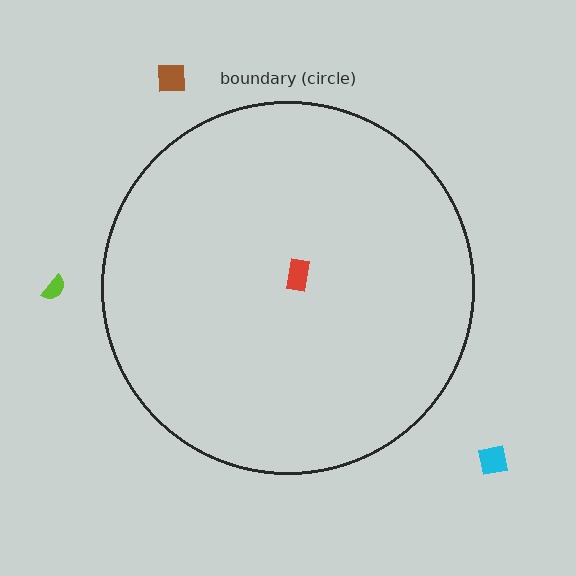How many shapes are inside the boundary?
1 inside, 3 outside.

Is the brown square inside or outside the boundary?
Outside.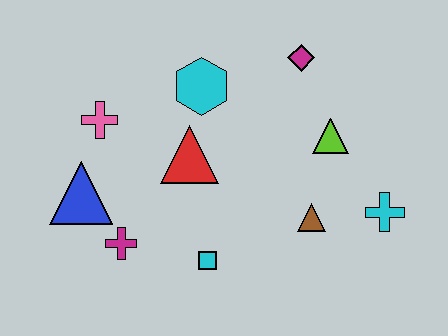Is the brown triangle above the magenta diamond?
No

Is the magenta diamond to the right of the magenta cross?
Yes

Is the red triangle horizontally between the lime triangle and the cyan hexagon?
No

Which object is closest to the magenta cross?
The blue triangle is closest to the magenta cross.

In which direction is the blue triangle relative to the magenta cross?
The blue triangle is above the magenta cross.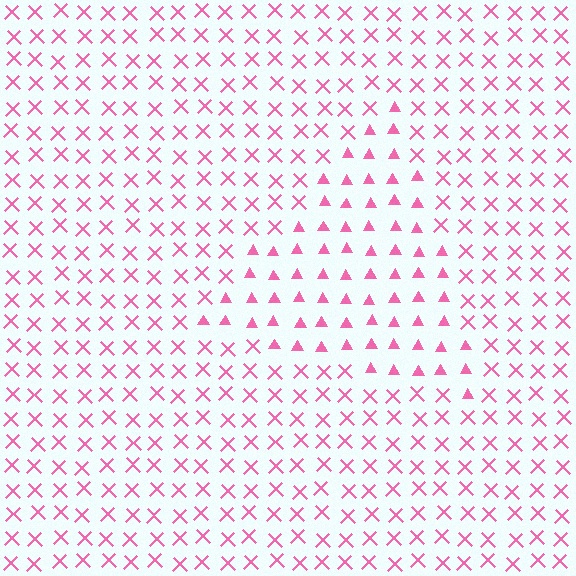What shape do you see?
I see a triangle.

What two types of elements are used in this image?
The image uses triangles inside the triangle region and X marks outside it.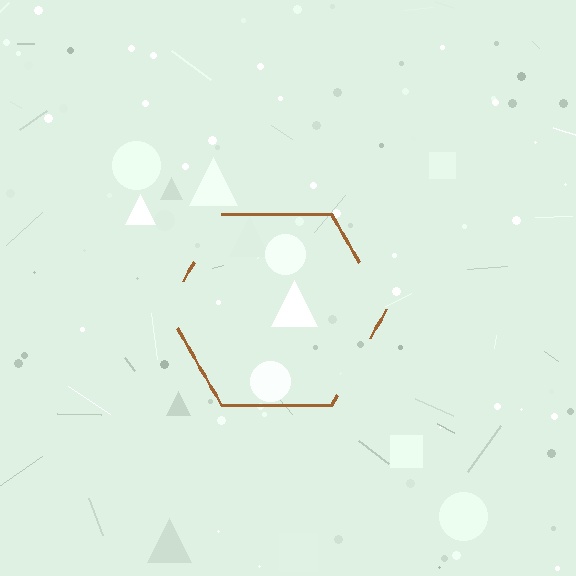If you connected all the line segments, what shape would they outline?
They would outline a hexagon.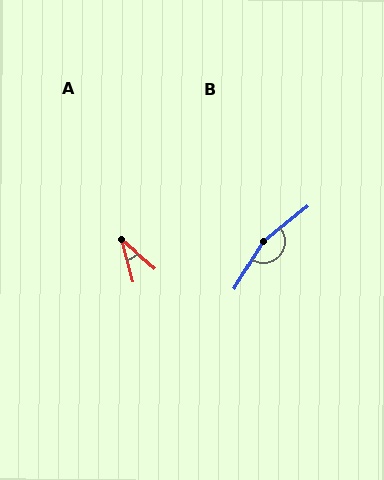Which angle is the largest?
B, at approximately 159 degrees.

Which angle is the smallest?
A, at approximately 36 degrees.